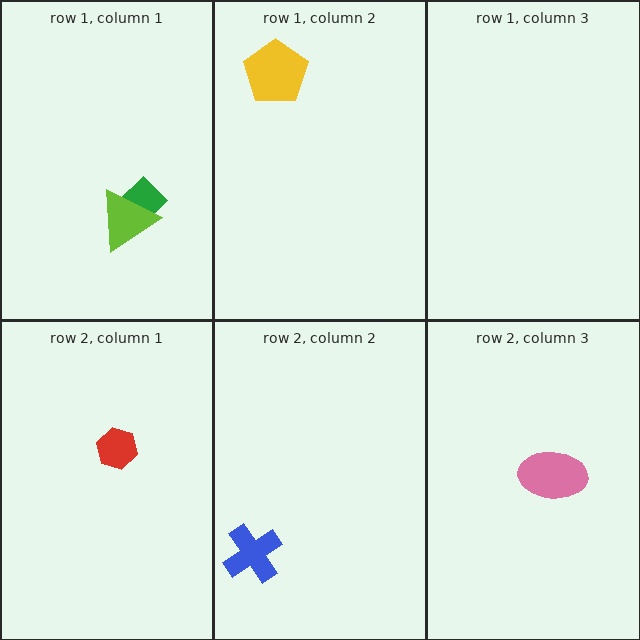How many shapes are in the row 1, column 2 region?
1.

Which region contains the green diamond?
The row 1, column 1 region.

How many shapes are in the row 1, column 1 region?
2.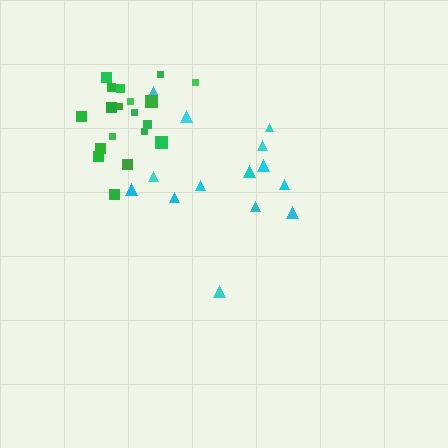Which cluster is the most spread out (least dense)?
Cyan.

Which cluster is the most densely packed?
Green.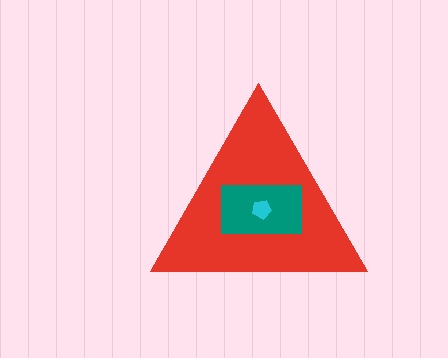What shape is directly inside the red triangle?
The teal rectangle.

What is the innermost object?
The cyan pentagon.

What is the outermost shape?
The red triangle.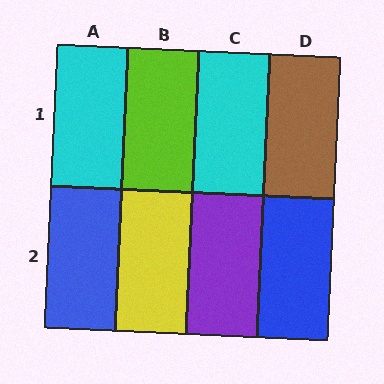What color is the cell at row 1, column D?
Brown.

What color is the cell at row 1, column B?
Lime.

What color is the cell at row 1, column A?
Cyan.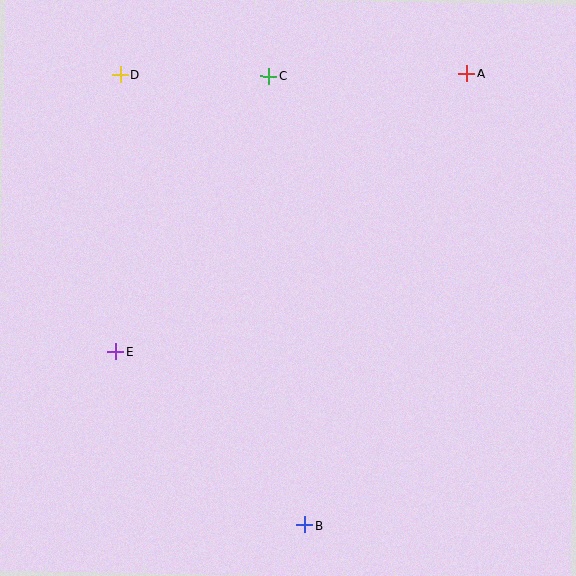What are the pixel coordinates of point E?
Point E is at (115, 352).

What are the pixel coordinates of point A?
Point A is at (467, 73).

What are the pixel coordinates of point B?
Point B is at (305, 525).